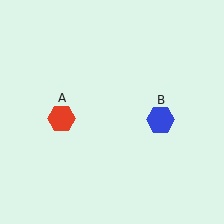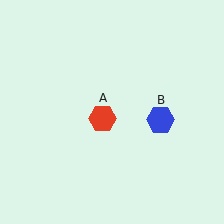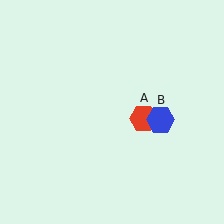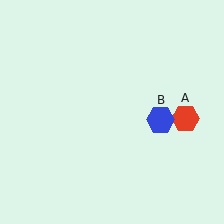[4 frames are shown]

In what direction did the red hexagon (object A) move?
The red hexagon (object A) moved right.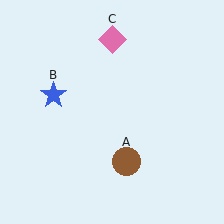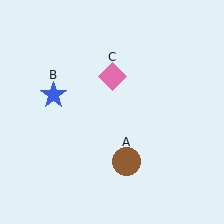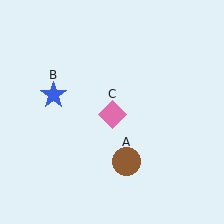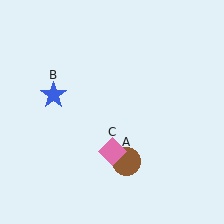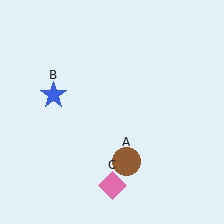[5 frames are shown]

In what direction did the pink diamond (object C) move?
The pink diamond (object C) moved down.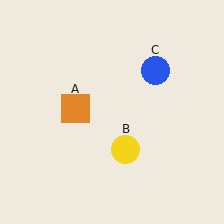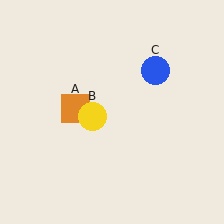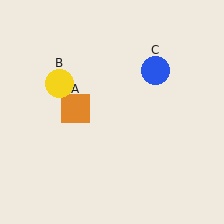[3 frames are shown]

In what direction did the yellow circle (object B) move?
The yellow circle (object B) moved up and to the left.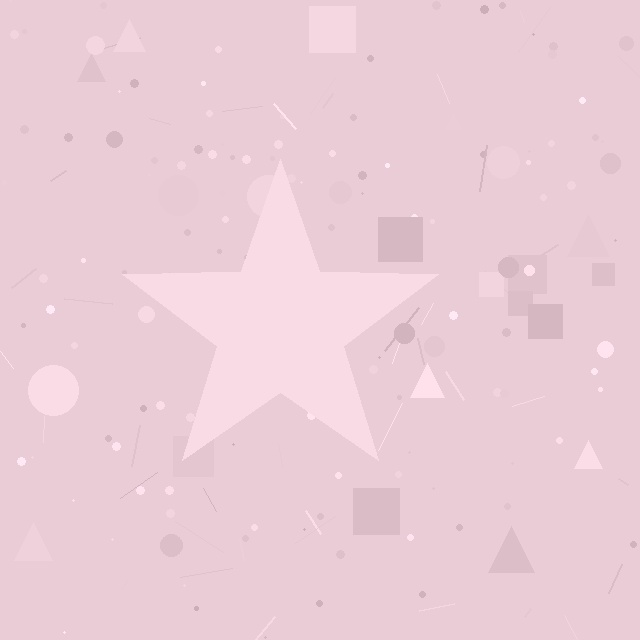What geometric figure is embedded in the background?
A star is embedded in the background.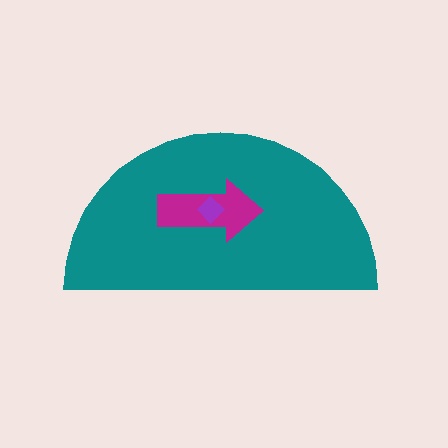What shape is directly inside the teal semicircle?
The magenta arrow.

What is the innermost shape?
The purple diamond.